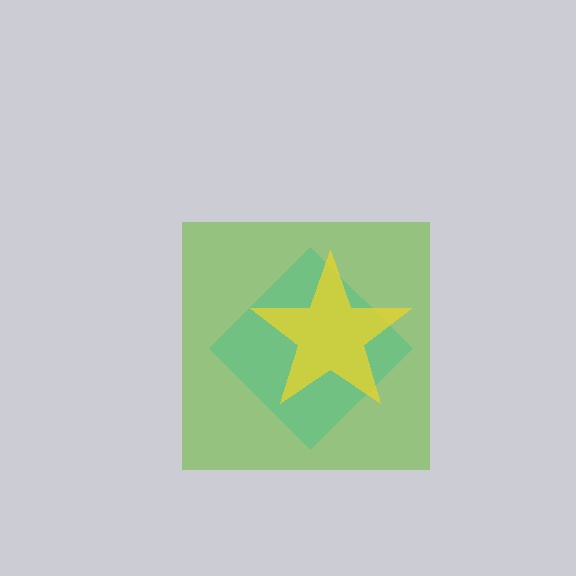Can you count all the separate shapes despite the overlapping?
Yes, there are 3 separate shapes.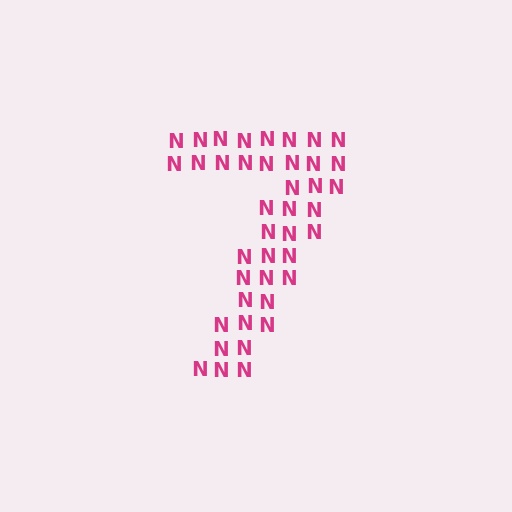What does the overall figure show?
The overall figure shows the digit 7.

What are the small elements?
The small elements are letter N's.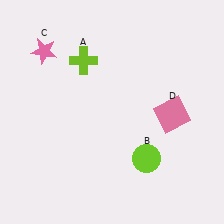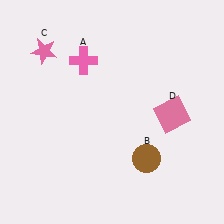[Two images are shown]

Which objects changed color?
A changed from lime to pink. B changed from lime to brown.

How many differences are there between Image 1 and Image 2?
There are 2 differences between the two images.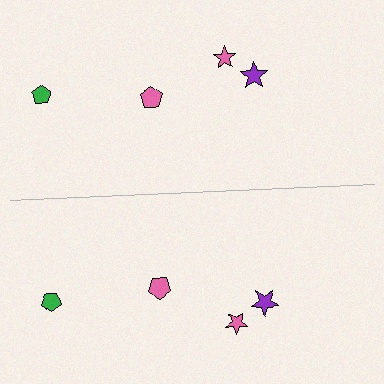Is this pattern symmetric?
Yes, this pattern has bilateral (reflection) symmetry.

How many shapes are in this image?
There are 8 shapes in this image.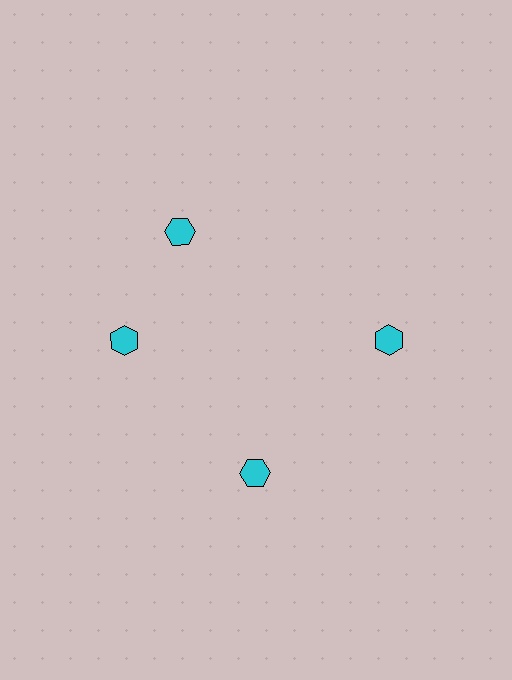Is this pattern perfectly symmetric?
No. The 4 cyan hexagons are arranged in a ring, but one element near the 12 o'clock position is rotated out of alignment along the ring, breaking the 4-fold rotational symmetry.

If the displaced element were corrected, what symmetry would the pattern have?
It would have 4-fold rotational symmetry — the pattern would map onto itself every 90 degrees.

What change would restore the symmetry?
The symmetry would be restored by rotating it back into even spacing with its neighbors so that all 4 hexagons sit at equal angles and equal distance from the center.